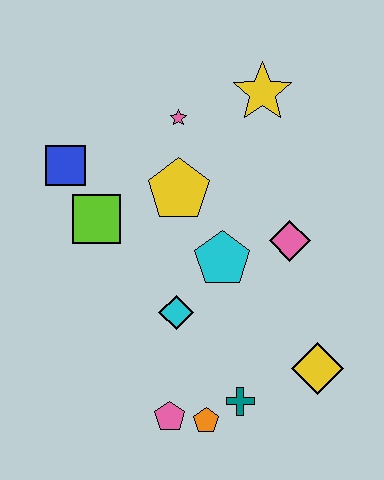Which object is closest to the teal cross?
The orange pentagon is closest to the teal cross.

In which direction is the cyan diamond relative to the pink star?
The cyan diamond is below the pink star.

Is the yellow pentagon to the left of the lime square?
No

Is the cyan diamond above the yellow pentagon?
No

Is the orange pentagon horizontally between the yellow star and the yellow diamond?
No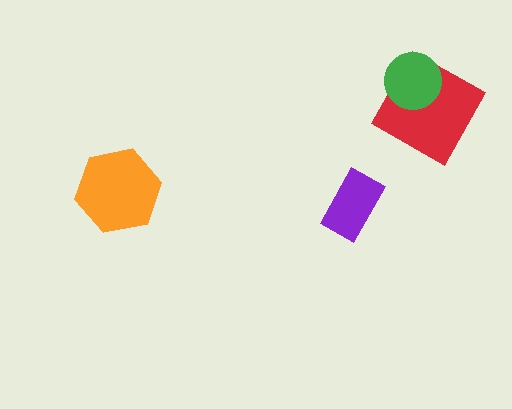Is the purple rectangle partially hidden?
No, no other shape covers it.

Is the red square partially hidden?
Yes, it is partially covered by another shape.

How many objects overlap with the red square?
1 object overlaps with the red square.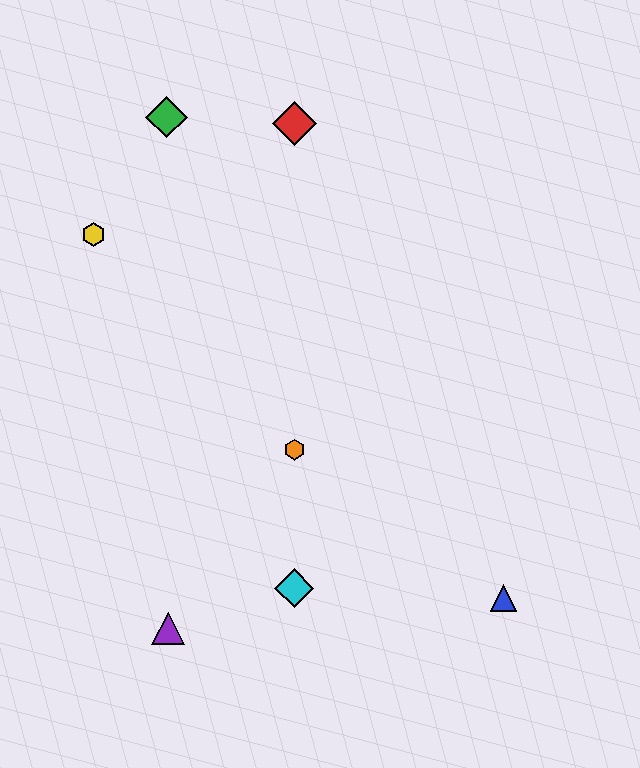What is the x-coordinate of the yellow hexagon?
The yellow hexagon is at x≈93.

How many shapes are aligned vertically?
3 shapes (the red diamond, the orange hexagon, the cyan diamond) are aligned vertically.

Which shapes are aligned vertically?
The red diamond, the orange hexagon, the cyan diamond are aligned vertically.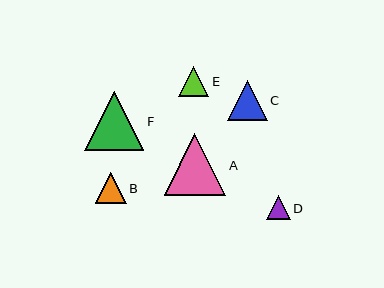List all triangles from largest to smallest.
From largest to smallest: A, F, C, B, E, D.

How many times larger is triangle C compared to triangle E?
Triangle C is approximately 1.4 times the size of triangle E.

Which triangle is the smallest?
Triangle D is the smallest with a size of approximately 24 pixels.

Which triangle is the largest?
Triangle A is the largest with a size of approximately 61 pixels.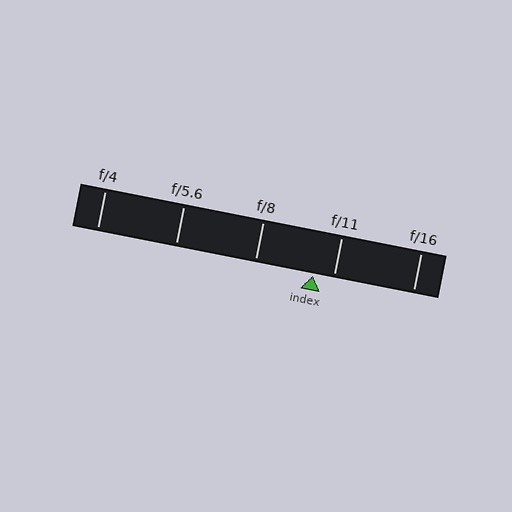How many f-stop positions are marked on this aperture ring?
There are 5 f-stop positions marked.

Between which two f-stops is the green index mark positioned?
The index mark is between f/8 and f/11.